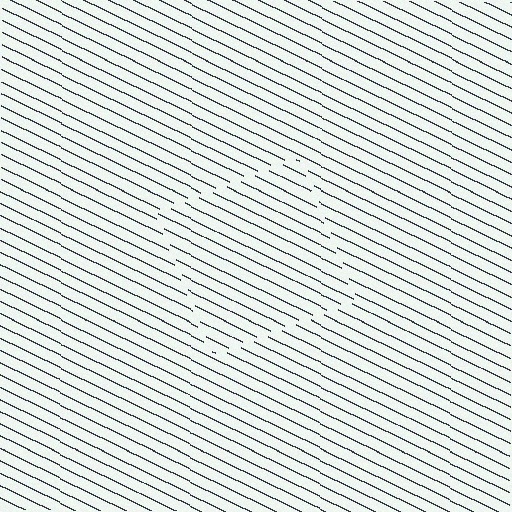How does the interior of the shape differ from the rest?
The interior of the shape contains the same grating, shifted by half a period — the contour is defined by the phase discontinuity where line-ends from the inner and outer gratings abut.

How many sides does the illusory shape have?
4 sides — the line-ends trace a square.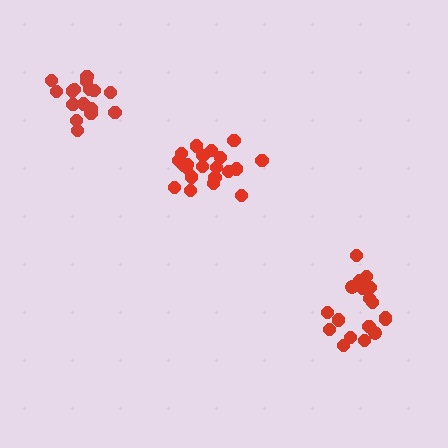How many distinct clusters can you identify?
There are 3 distinct clusters.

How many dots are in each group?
Group 1: 21 dots, Group 2: 18 dots, Group 3: 16 dots (55 total).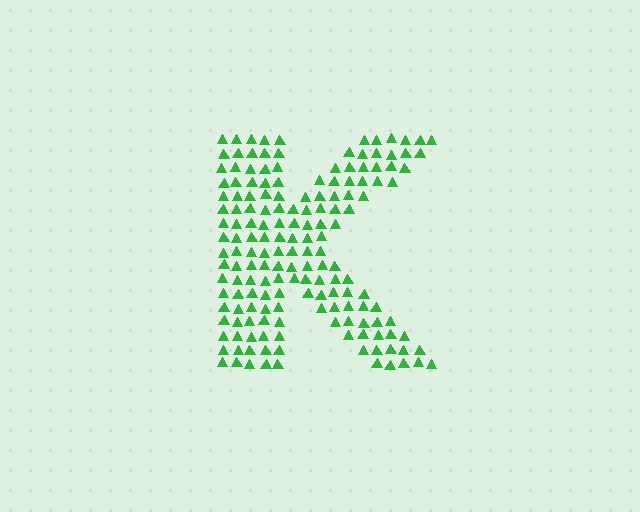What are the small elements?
The small elements are triangles.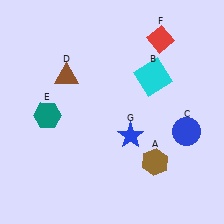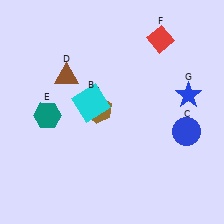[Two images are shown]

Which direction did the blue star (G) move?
The blue star (G) moved right.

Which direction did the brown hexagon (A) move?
The brown hexagon (A) moved left.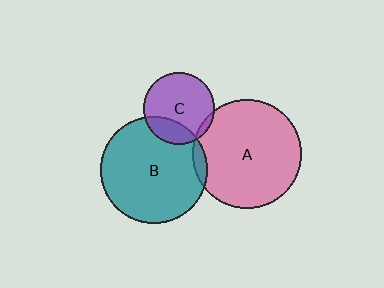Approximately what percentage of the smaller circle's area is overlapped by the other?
Approximately 5%.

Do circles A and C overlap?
Yes.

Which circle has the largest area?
Circle A (pink).